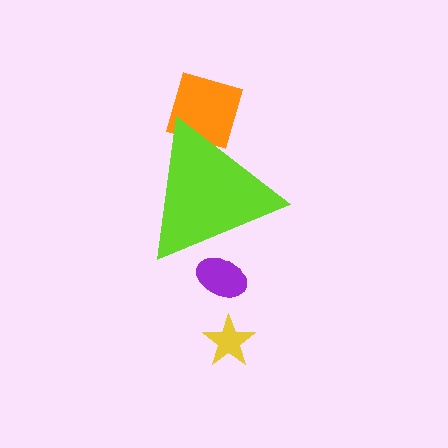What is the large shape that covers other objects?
A lime triangle.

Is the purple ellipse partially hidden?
Yes, the purple ellipse is partially hidden behind the lime triangle.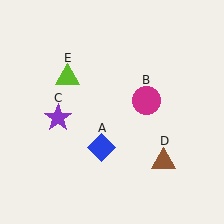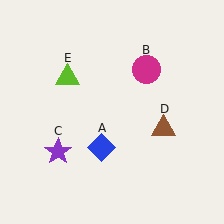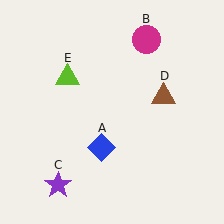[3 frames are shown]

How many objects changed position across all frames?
3 objects changed position: magenta circle (object B), purple star (object C), brown triangle (object D).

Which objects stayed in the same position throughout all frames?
Blue diamond (object A) and lime triangle (object E) remained stationary.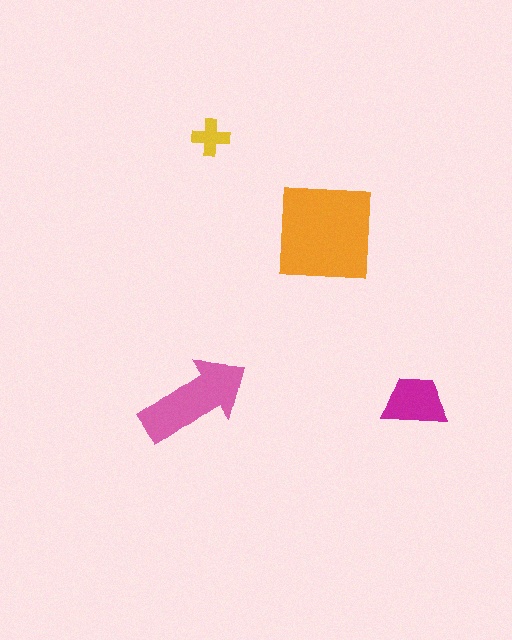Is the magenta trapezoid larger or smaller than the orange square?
Smaller.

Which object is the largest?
The orange square.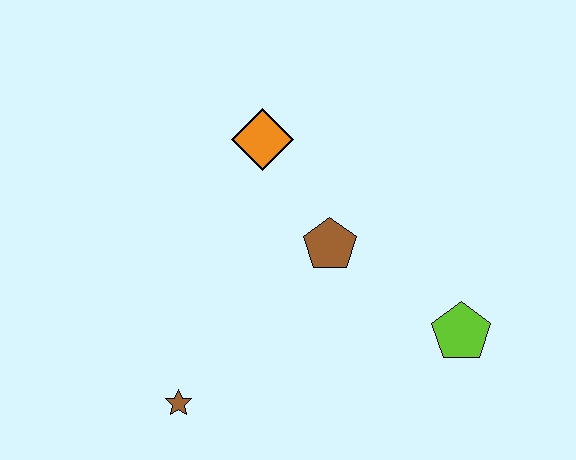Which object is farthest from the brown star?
The lime pentagon is farthest from the brown star.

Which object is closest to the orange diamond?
The brown pentagon is closest to the orange diamond.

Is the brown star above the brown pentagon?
No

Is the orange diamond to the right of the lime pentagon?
No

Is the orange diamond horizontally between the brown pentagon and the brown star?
Yes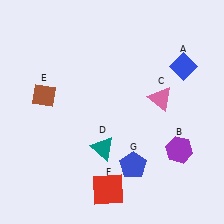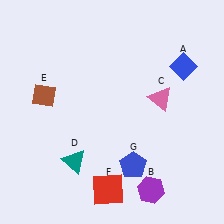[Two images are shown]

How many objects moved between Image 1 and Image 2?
2 objects moved between the two images.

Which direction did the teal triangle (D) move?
The teal triangle (D) moved left.